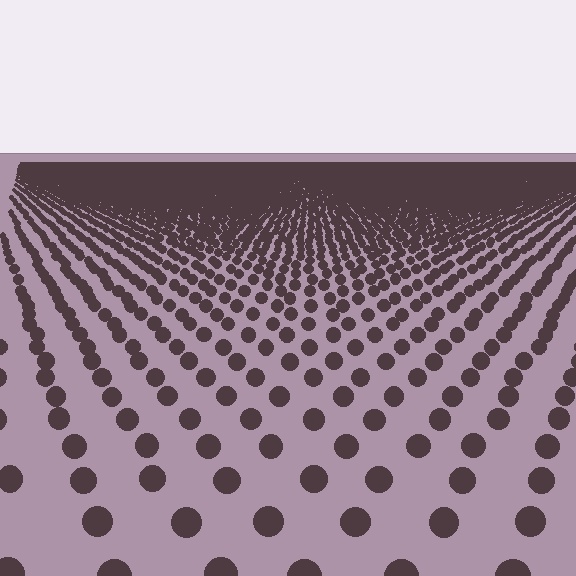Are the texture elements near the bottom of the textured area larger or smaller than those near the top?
Larger. Near the bottom, elements are closer to the viewer and appear at a bigger on-screen size.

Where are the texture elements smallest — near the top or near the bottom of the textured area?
Near the top.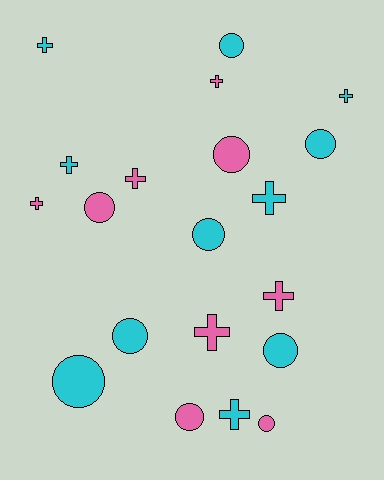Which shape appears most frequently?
Circle, with 10 objects.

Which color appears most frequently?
Cyan, with 11 objects.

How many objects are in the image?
There are 20 objects.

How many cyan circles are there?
There are 6 cyan circles.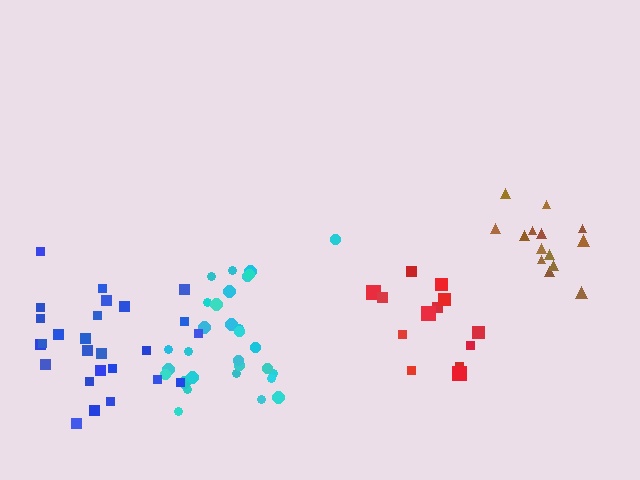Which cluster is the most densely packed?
Brown.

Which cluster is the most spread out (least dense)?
Red.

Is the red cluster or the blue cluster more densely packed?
Blue.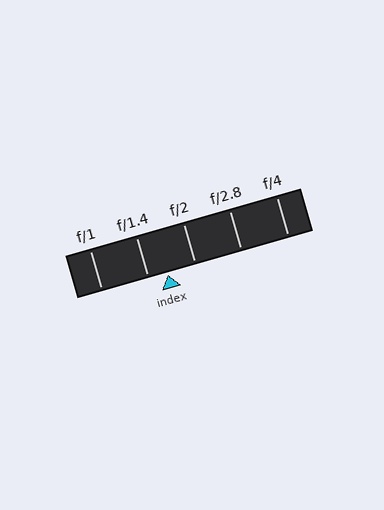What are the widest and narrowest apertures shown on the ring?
The widest aperture shown is f/1 and the narrowest is f/4.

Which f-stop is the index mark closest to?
The index mark is closest to f/1.4.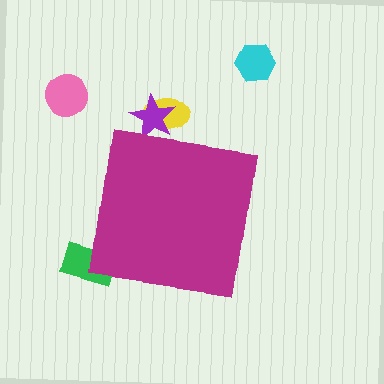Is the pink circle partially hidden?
No, the pink circle is fully visible.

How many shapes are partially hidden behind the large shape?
3 shapes are partially hidden.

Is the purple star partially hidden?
Yes, the purple star is partially hidden behind the magenta square.